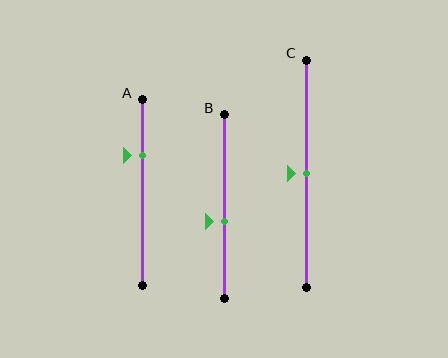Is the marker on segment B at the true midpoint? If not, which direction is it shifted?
No, the marker on segment B is shifted downward by about 8% of the segment length.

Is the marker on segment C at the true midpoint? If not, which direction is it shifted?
Yes, the marker on segment C is at the true midpoint.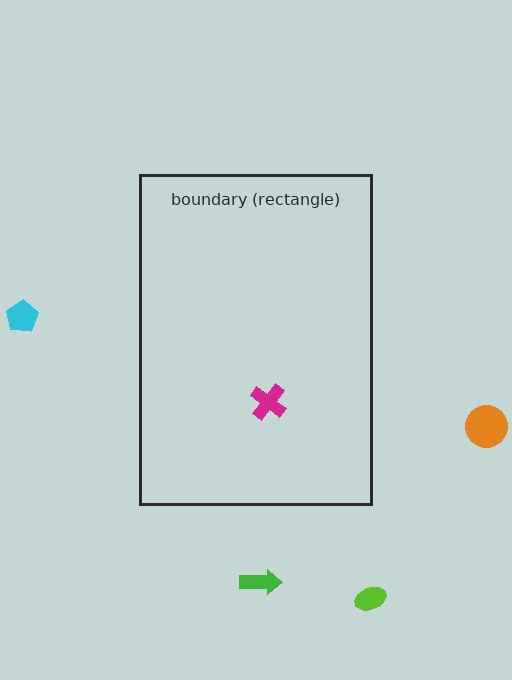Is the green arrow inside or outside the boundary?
Outside.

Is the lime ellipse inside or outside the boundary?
Outside.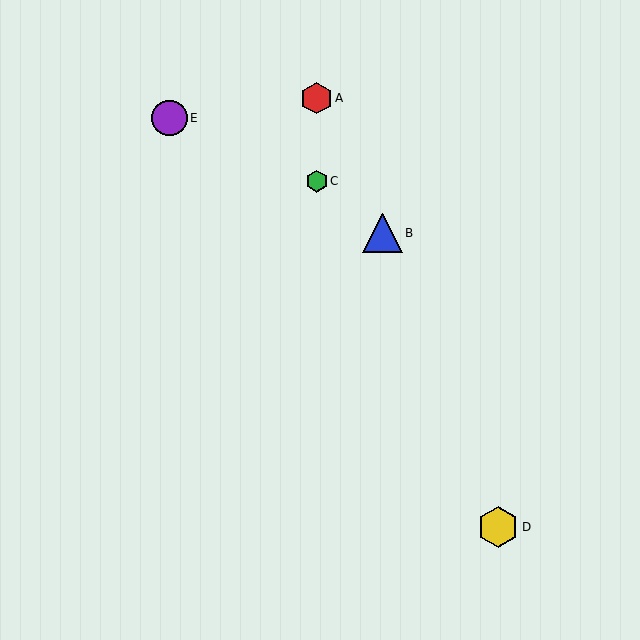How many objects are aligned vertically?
2 objects (A, C) are aligned vertically.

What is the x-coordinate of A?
Object A is at x≈317.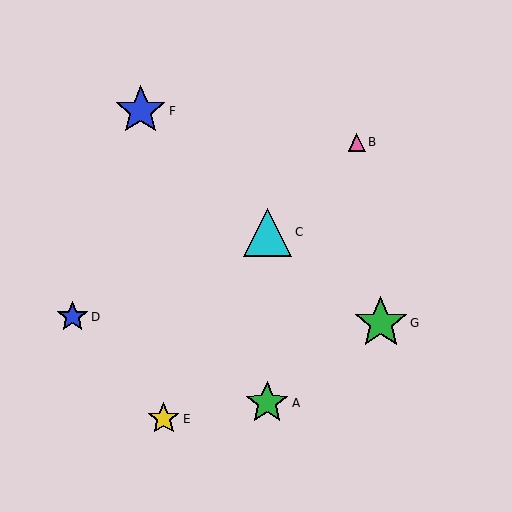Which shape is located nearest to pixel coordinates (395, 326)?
The green star (labeled G) at (381, 323) is nearest to that location.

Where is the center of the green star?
The center of the green star is at (381, 323).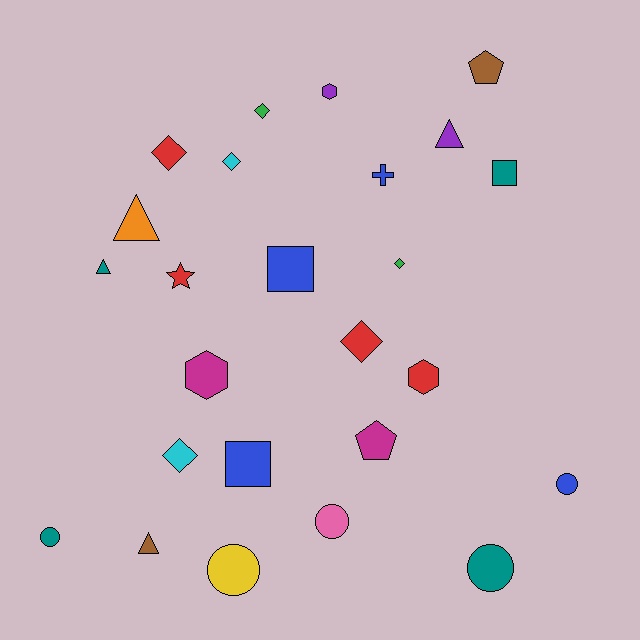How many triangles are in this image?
There are 4 triangles.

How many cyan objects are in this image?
There are 2 cyan objects.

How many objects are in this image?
There are 25 objects.